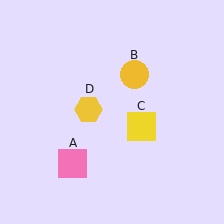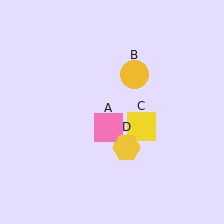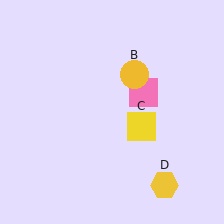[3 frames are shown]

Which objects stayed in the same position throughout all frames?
Yellow circle (object B) and yellow square (object C) remained stationary.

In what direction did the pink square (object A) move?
The pink square (object A) moved up and to the right.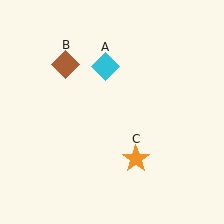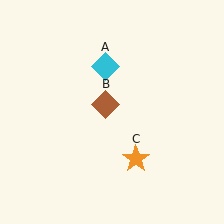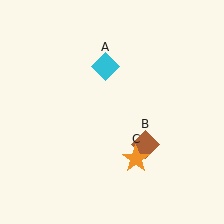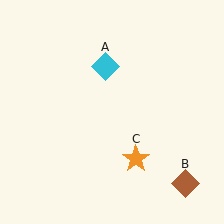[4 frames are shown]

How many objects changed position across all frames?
1 object changed position: brown diamond (object B).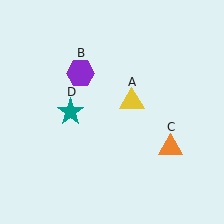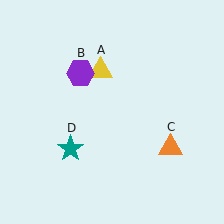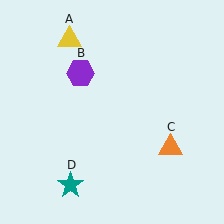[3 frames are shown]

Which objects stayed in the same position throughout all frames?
Purple hexagon (object B) and orange triangle (object C) remained stationary.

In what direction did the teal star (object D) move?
The teal star (object D) moved down.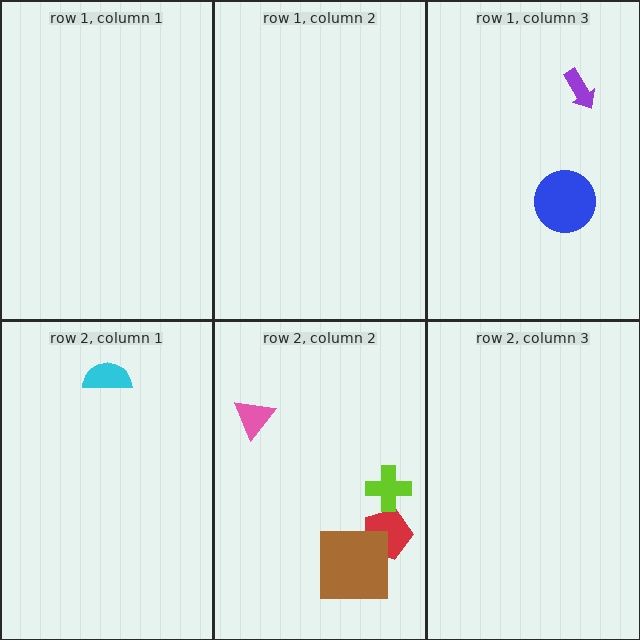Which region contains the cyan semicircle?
The row 2, column 1 region.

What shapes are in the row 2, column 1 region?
The cyan semicircle.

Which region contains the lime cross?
The row 2, column 2 region.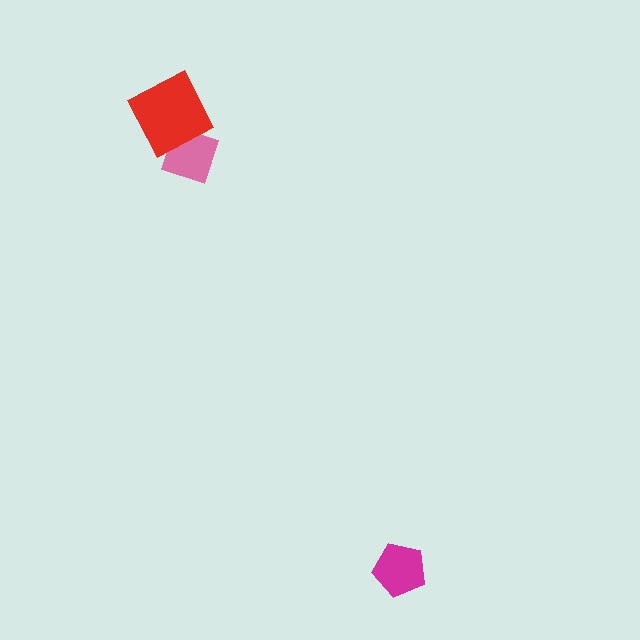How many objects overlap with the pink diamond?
1 object overlaps with the pink diamond.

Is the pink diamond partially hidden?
Yes, it is partially covered by another shape.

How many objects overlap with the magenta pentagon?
0 objects overlap with the magenta pentagon.